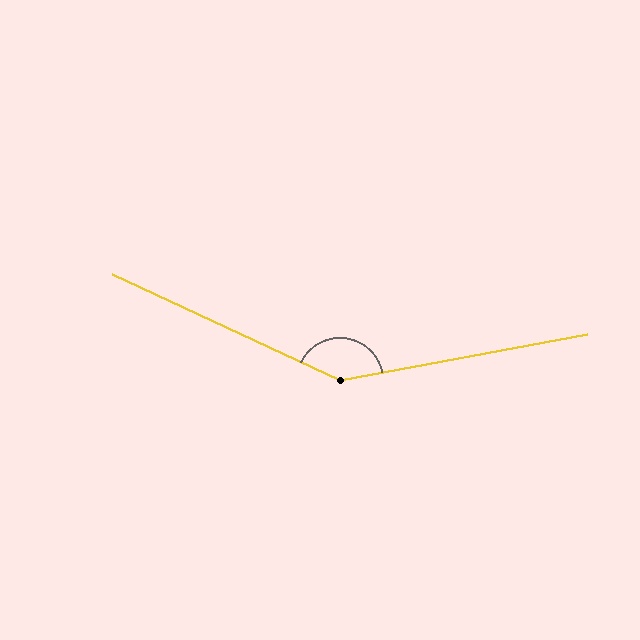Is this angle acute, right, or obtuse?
It is obtuse.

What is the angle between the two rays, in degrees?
Approximately 145 degrees.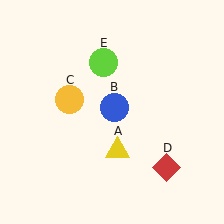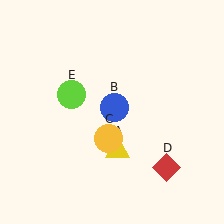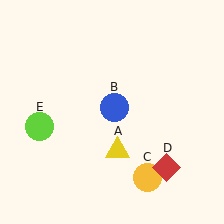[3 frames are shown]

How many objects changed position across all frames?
2 objects changed position: yellow circle (object C), lime circle (object E).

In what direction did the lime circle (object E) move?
The lime circle (object E) moved down and to the left.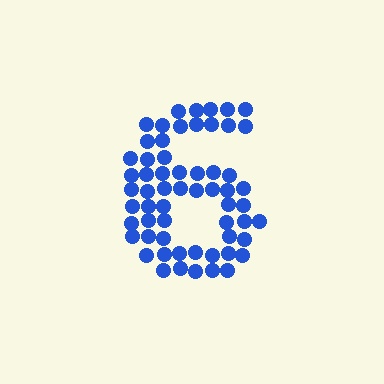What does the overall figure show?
The overall figure shows the digit 6.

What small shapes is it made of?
It is made of small circles.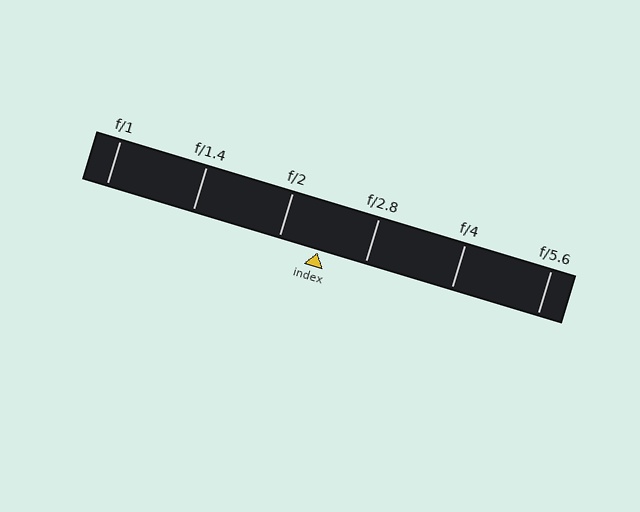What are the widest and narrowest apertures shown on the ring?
The widest aperture shown is f/1 and the narrowest is f/5.6.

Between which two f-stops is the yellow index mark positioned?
The index mark is between f/2 and f/2.8.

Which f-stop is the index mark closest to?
The index mark is closest to f/2.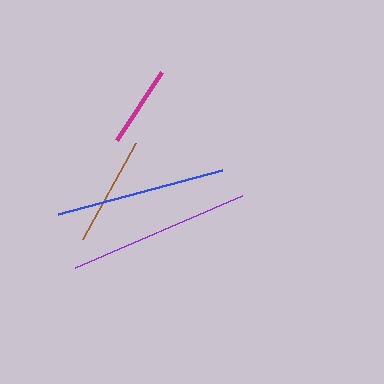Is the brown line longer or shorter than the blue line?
The blue line is longer than the brown line.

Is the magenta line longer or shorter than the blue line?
The blue line is longer than the magenta line.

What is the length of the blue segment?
The blue segment is approximately 170 pixels long.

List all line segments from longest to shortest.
From longest to shortest: purple, blue, brown, magenta.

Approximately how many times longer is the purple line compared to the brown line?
The purple line is approximately 1.7 times the length of the brown line.